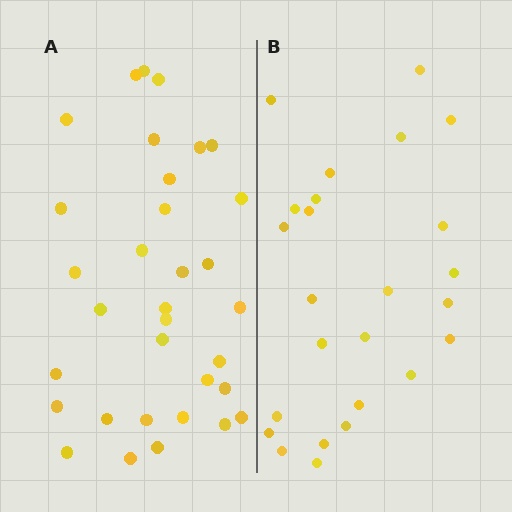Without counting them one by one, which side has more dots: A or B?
Region A (the left region) has more dots.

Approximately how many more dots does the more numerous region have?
Region A has roughly 8 or so more dots than region B.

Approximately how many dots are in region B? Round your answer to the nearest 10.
About 20 dots. (The exact count is 25, which rounds to 20.)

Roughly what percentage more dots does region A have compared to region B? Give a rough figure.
About 30% more.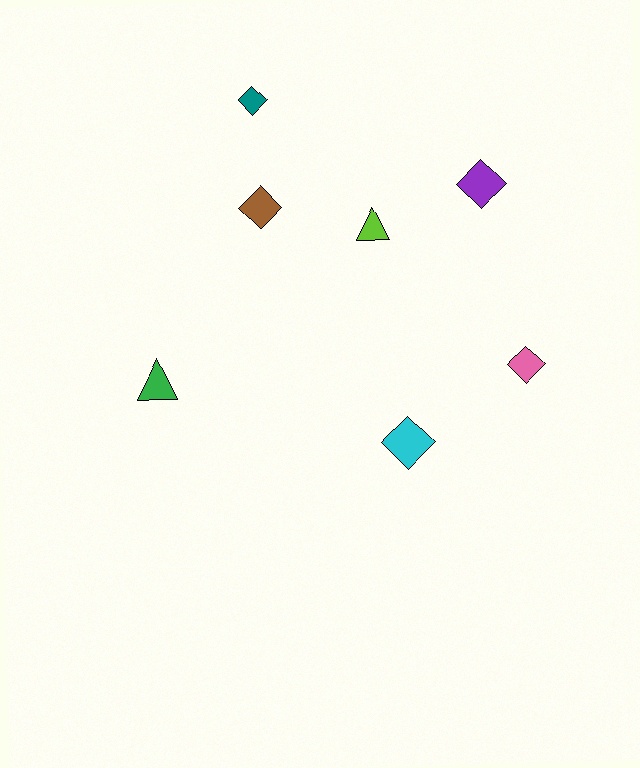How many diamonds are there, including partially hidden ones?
There are 5 diamonds.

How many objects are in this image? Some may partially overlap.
There are 7 objects.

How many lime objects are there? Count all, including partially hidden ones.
There is 1 lime object.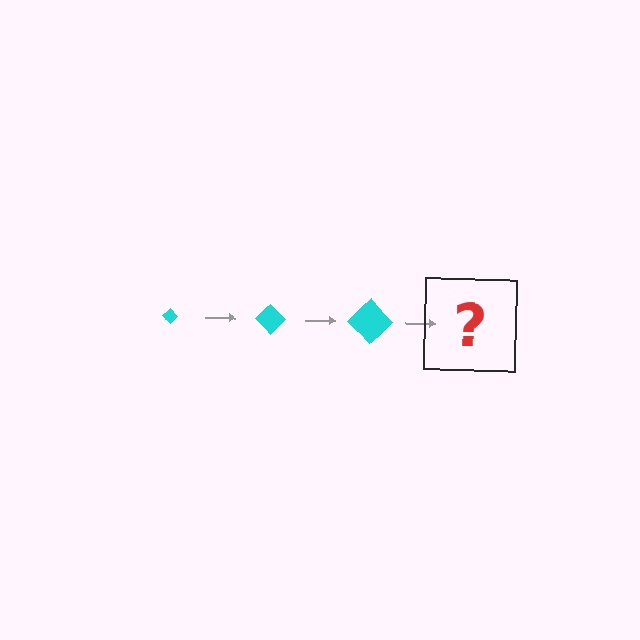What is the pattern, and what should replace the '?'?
The pattern is that the diamond gets progressively larger each step. The '?' should be a cyan diamond, larger than the previous one.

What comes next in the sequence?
The next element should be a cyan diamond, larger than the previous one.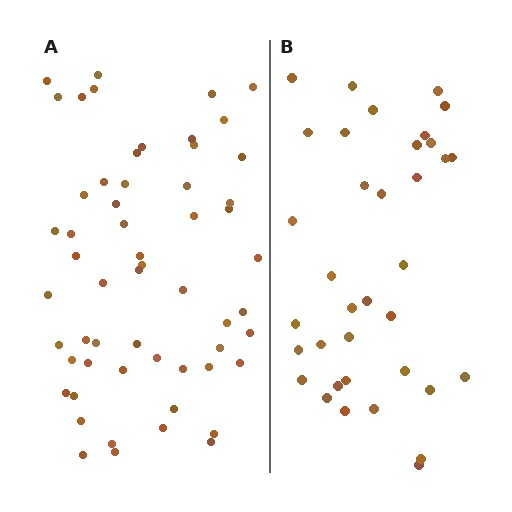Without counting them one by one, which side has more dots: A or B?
Region A (the left region) has more dots.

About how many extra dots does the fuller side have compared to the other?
Region A has approximately 20 more dots than region B.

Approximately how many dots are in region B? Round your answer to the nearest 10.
About 40 dots. (The exact count is 36, which rounds to 40.)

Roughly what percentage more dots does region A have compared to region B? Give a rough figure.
About 60% more.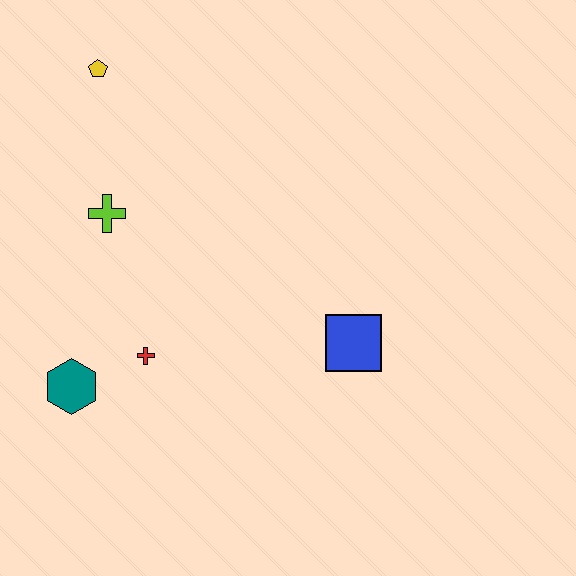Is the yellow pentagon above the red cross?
Yes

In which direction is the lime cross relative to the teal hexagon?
The lime cross is above the teal hexagon.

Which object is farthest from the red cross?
The yellow pentagon is farthest from the red cross.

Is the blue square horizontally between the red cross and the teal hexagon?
No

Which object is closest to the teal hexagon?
The red cross is closest to the teal hexagon.